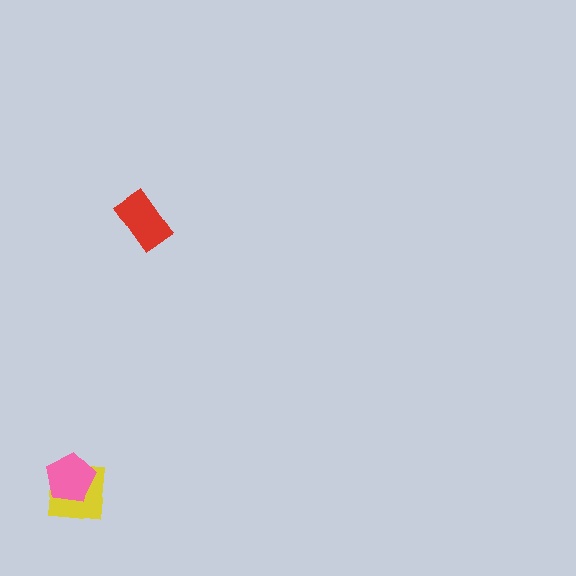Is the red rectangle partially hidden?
No, no other shape covers it.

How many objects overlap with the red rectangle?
0 objects overlap with the red rectangle.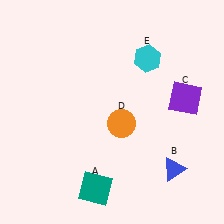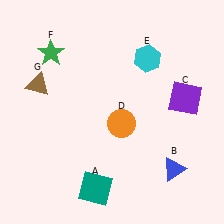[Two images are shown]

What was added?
A green star (F), a brown triangle (G) were added in Image 2.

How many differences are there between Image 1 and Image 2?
There are 2 differences between the two images.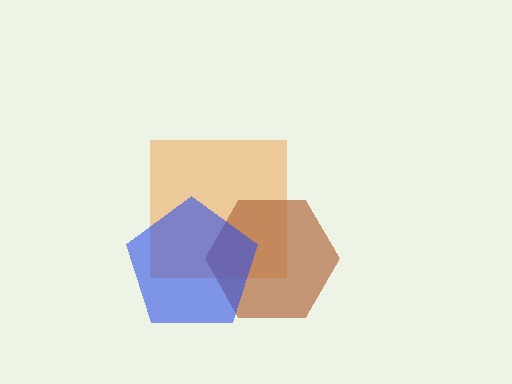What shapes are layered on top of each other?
The layered shapes are: an orange square, a brown hexagon, a blue pentagon.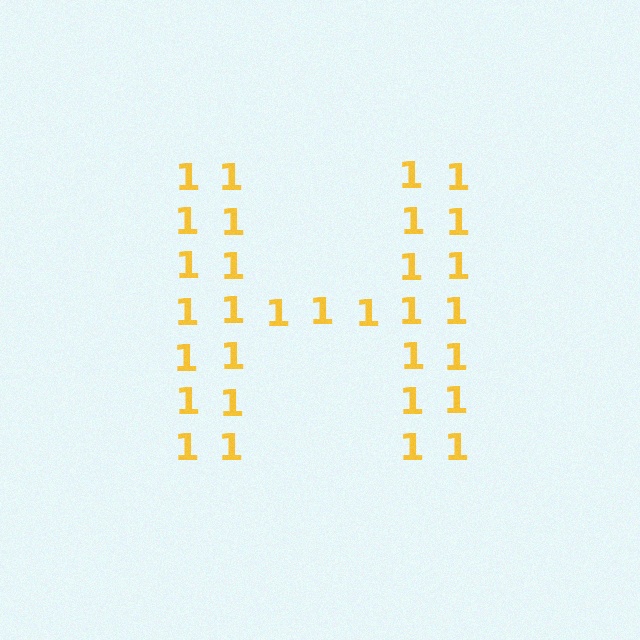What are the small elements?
The small elements are digit 1's.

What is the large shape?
The large shape is the letter H.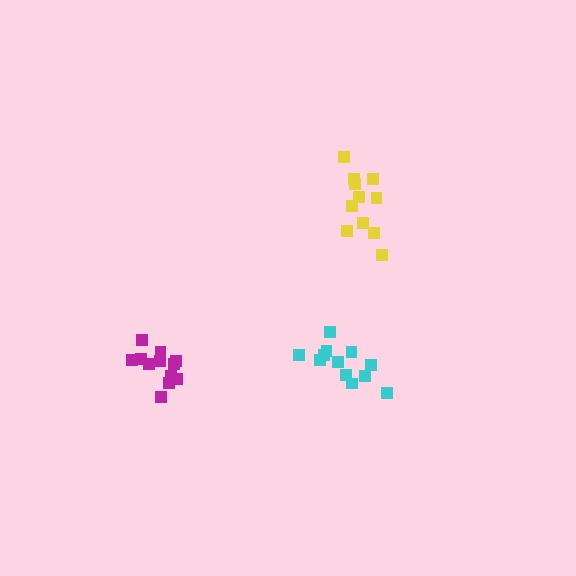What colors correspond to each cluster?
The clusters are colored: magenta, yellow, cyan.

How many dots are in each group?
Group 1: 12 dots, Group 2: 11 dots, Group 3: 12 dots (35 total).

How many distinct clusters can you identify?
There are 3 distinct clusters.